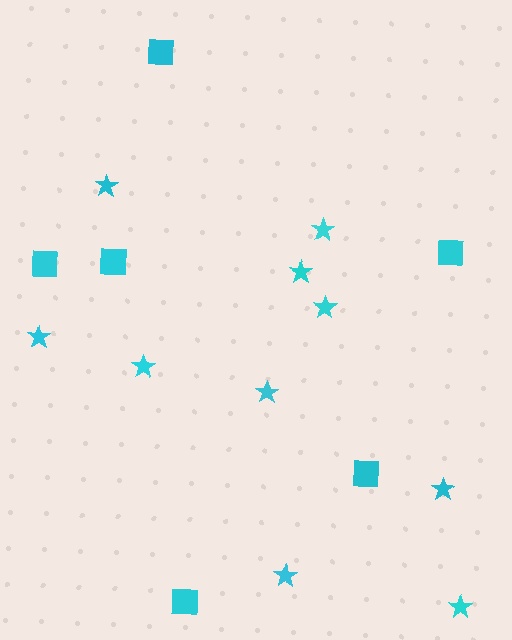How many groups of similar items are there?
There are 2 groups: one group of squares (6) and one group of stars (10).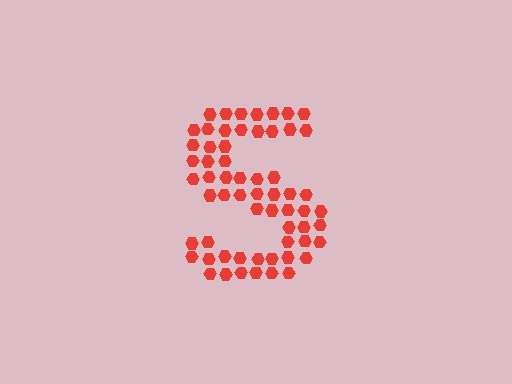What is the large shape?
The large shape is the letter S.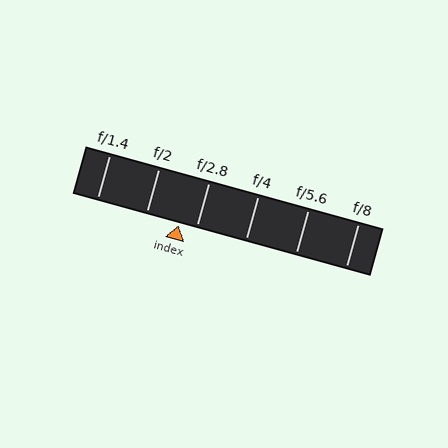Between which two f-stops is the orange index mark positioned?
The index mark is between f/2 and f/2.8.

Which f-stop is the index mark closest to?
The index mark is closest to f/2.8.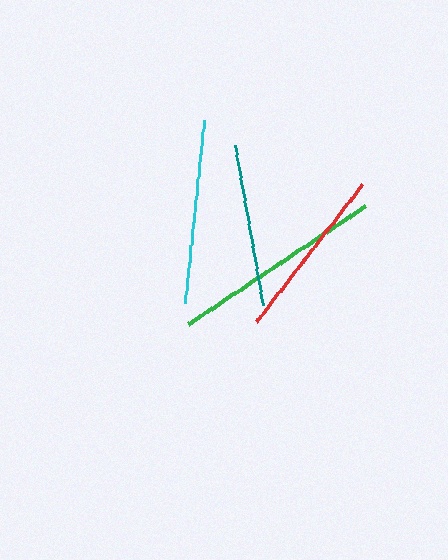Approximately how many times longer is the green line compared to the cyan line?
The green line is approximately 1.2 times the length of the cyan line.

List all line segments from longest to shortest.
From longest to shortest: green, cyan, red, teal.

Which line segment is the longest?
The green line is the longest at approximately 213 pixels.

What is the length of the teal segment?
The teal segment is approximately 162 pixels long.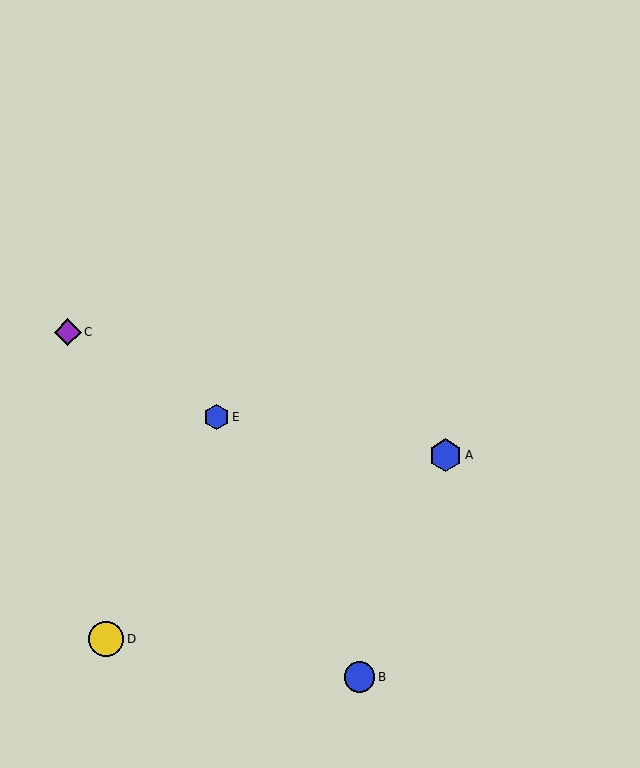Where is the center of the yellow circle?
The center of the yellow circle is at (106, 639).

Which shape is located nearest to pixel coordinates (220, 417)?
The blue hexagon (labeled E) at (216, 417) is nearest to that location.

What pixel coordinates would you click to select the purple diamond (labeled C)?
Click at (68, 332) to select the purple diamond C.